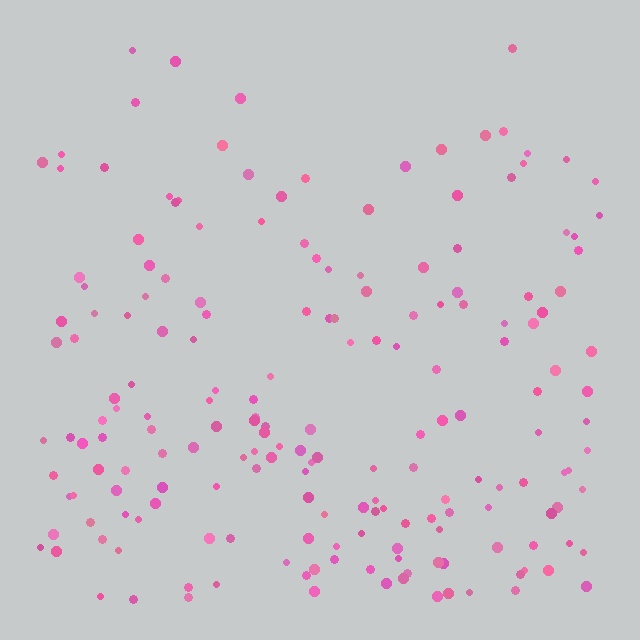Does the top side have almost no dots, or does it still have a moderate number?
Still a moderate number, just noticeably fewer than the bottom.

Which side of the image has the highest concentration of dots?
The bottom.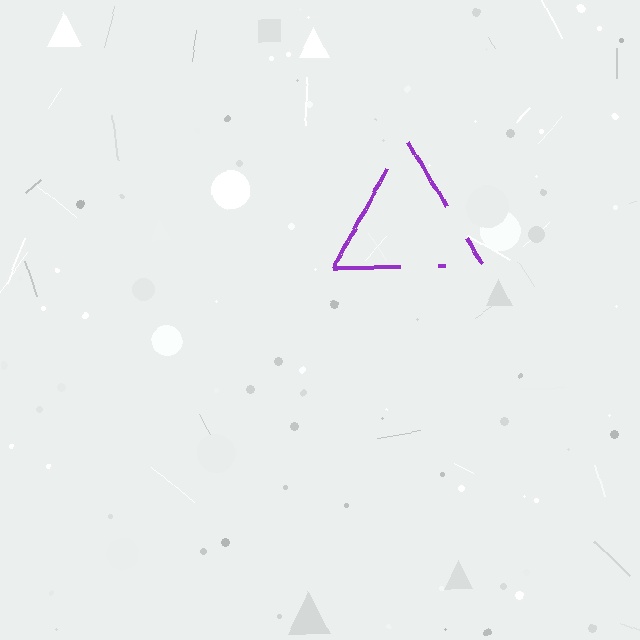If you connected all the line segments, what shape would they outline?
They would outline a triangle.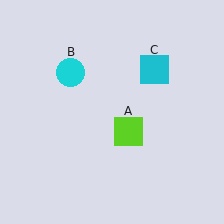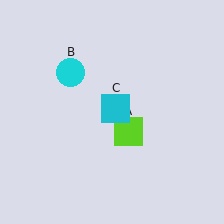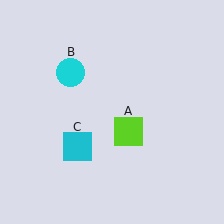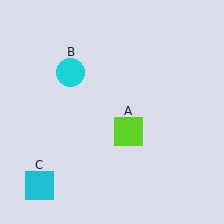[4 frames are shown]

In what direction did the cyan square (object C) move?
The cyan square (object C) moved down and to the left.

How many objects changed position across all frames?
1 object changed position: cyan square (object C).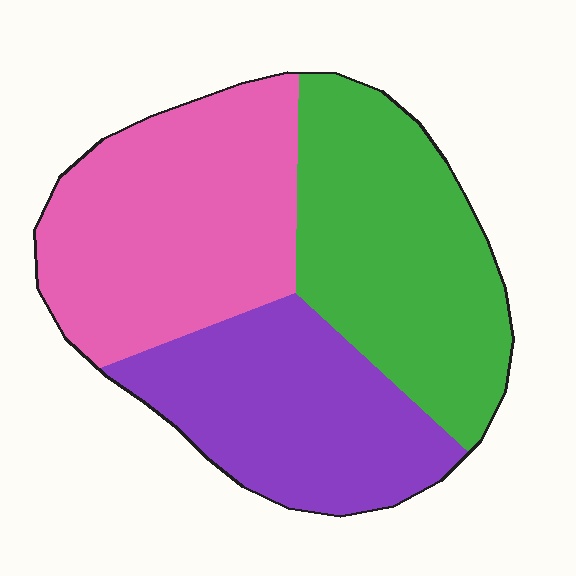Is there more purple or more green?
Green.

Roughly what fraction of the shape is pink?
Pink covers 36% of the shape.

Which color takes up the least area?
Purple, at roughly 30%.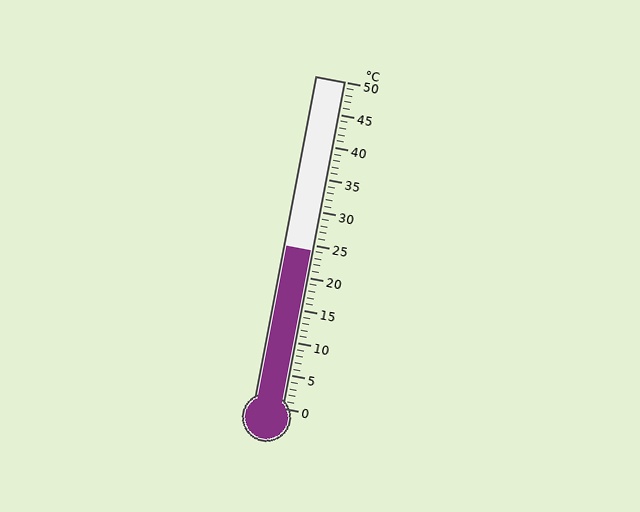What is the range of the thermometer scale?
The thermometer scale ranges from 0°C to 50°C.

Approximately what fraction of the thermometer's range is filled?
The thermometer is filled to approximately 50% of its range.